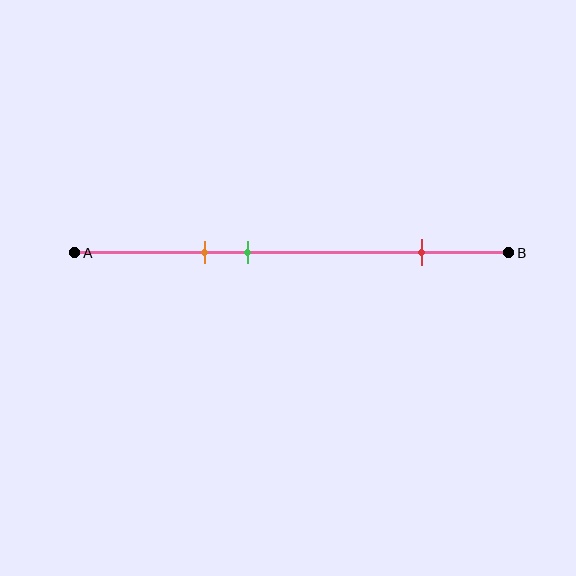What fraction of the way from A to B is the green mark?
The green mark is approximately 40% (0.4) of the way from A to B.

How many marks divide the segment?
There are 3 marks dividing the segment.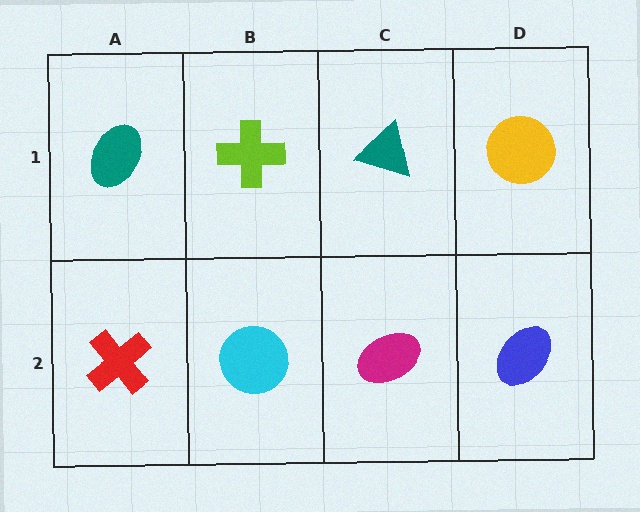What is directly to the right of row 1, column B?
A teal triangle.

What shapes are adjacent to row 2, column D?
A yellow circle (row 1, column D), a magenta ellipse (row 2, column C).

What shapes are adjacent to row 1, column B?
A cyan circle (row 2, column B), a teal ellipse (row 1, column A), a teal triangle (row 1, column C).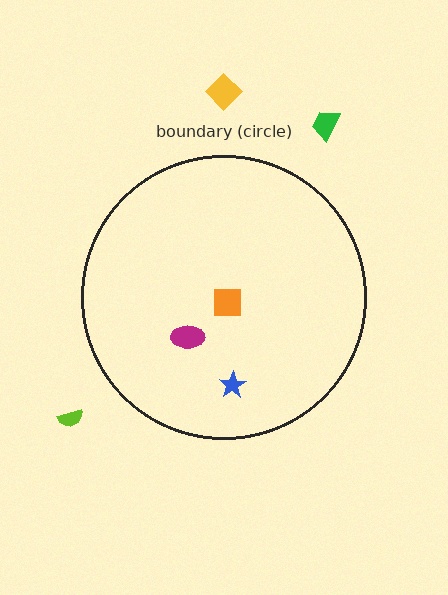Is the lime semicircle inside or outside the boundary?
Outside.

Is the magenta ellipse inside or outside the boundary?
Inside.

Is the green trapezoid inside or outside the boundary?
Outside.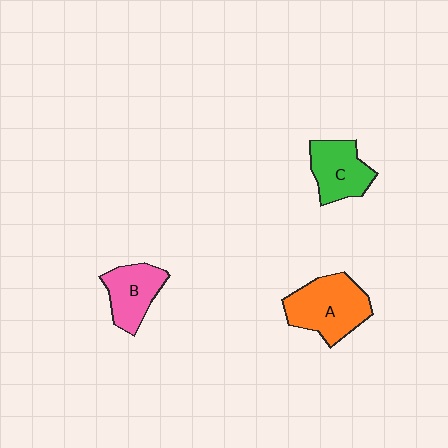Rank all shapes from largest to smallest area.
From largest to smallest: A (orange), C (green), B (pink).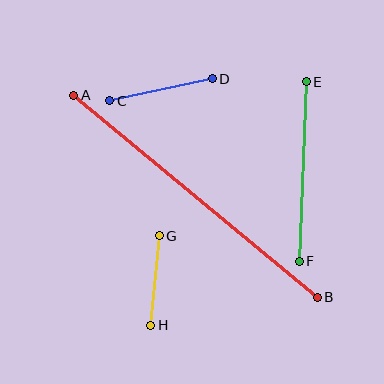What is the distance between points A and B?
The distance is approximately 316 pixels.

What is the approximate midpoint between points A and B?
The midpoint is at approximately (195, 196) pixels.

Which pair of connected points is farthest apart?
Points A and B are farthest apart.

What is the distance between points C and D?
The distance is approximately 105 pixels.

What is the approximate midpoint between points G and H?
The midpoint is at approximately (155, 280) pixels.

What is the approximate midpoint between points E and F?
The midpoint is at approximately (303, 172) pixels.